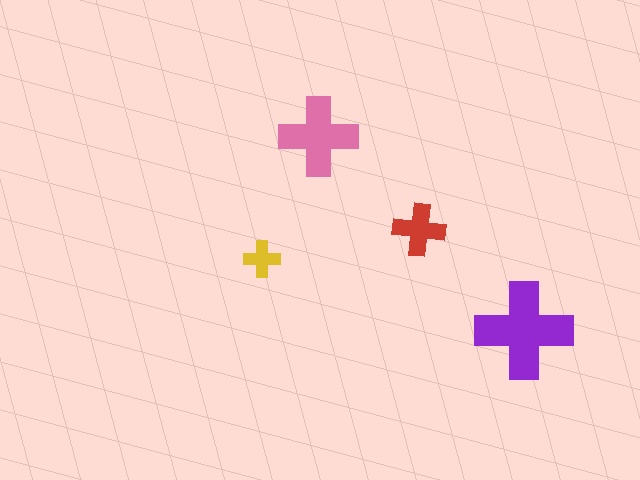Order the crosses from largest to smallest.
the purple one, the pink one, the red one, the yellow one.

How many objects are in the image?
There are 4 objects in the image.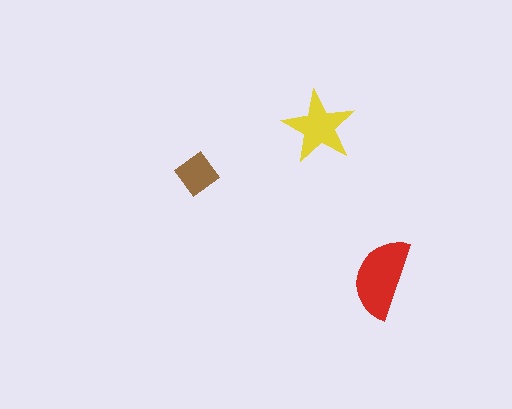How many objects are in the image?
There are 3 objects in the image.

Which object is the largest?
The red semicircle.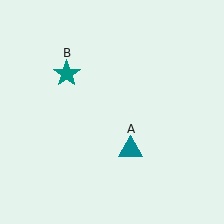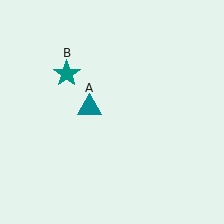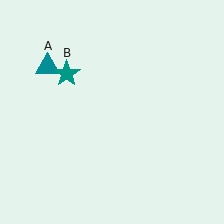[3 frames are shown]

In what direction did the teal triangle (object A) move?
The teal triangle (object A) moved up and to the left.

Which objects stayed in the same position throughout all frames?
Teal star (object B) remained stationary.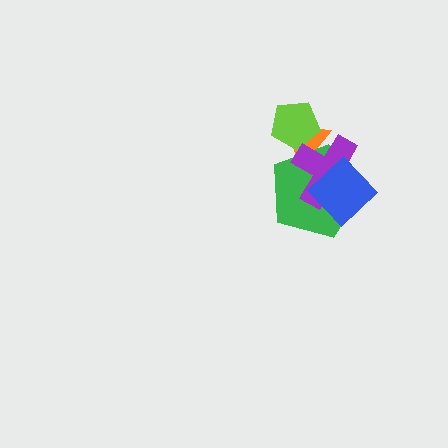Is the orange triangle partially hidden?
Yes, it is partially covered by another shape.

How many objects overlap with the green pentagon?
3 objects overlap with the green pentagon.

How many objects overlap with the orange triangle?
3 objects overlap with the orange triangle.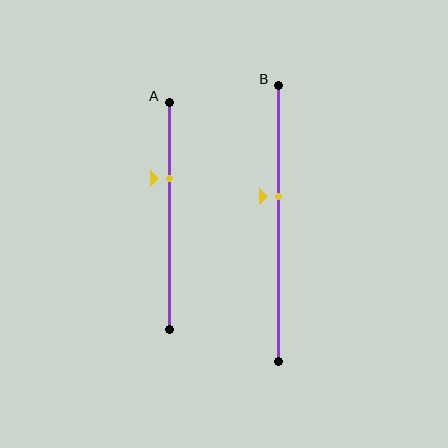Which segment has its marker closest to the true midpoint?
Segment B has its marker closest to the true midpoint.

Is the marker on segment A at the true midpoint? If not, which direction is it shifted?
No, the marker on segment A is shifted upward by about 17% of the segment length.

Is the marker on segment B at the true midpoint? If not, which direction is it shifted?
No, the marker on segment B is shifted upward by about 10% of the segment length.